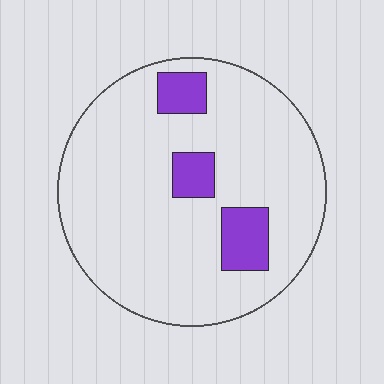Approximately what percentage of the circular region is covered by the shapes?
Approximately 10%.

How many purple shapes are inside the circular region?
3.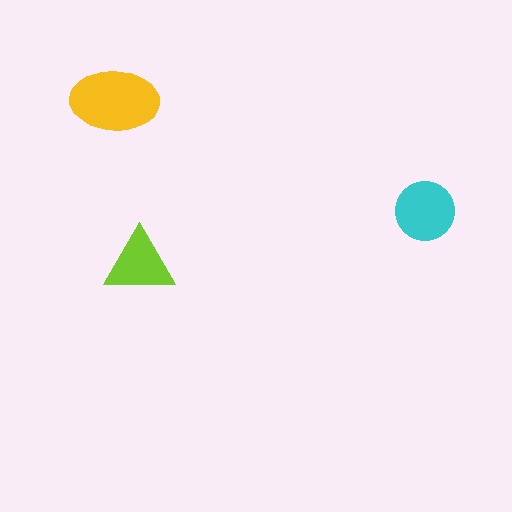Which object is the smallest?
The lime triangle.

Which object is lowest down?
The lime triangle is bottommost.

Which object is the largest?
The yellow ellipse.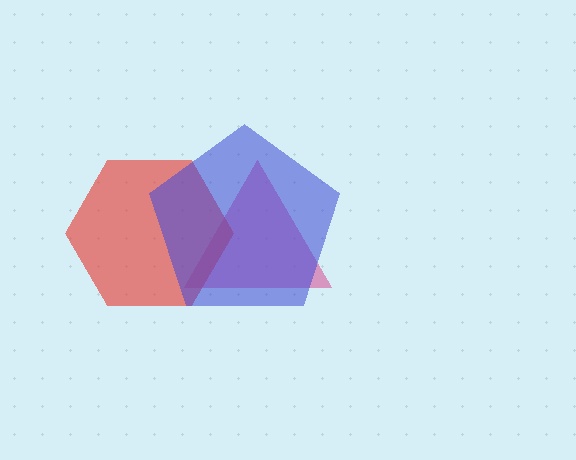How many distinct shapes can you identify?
There are 3 distinct shapes: a pink triangle, a red hexagon, a blue pentagon.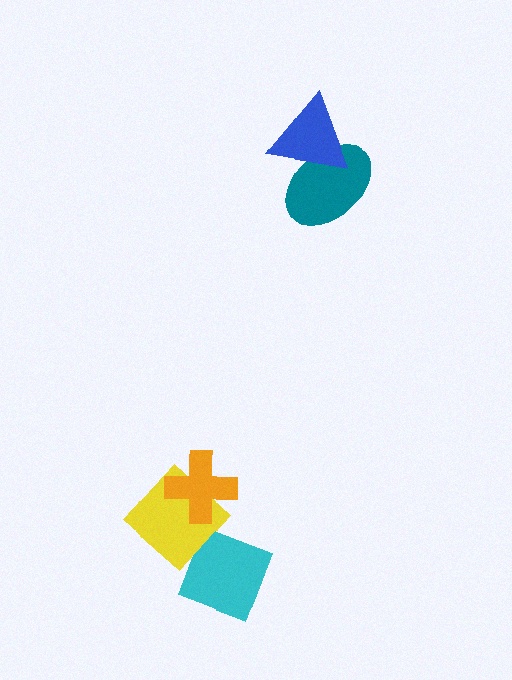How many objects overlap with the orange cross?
1 object overlaps with the orange cross.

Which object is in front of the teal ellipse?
The blue triangle is in front of the teal ellipse.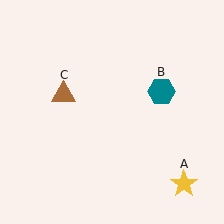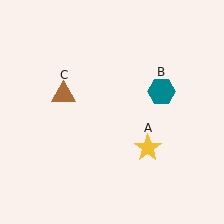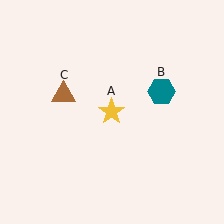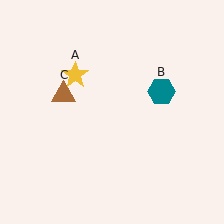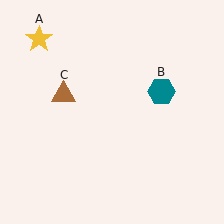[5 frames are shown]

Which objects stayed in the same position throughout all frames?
Teal hexagon (object B) and brown triangle (object C) remained stationary.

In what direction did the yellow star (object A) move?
The yellow star (object A) moved up and to the left.